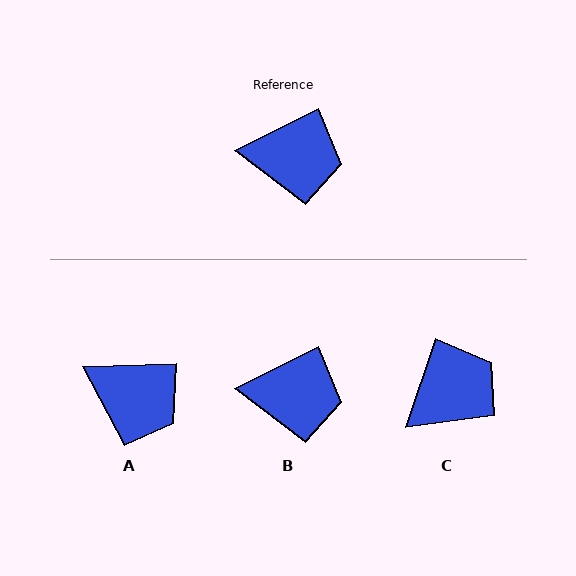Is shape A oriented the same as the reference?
No, it is off by about 25 degrees.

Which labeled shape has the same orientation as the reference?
B.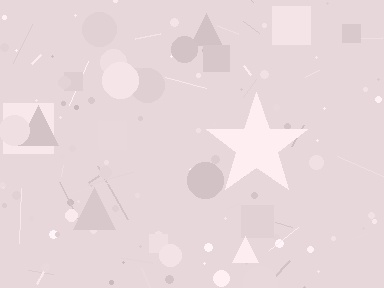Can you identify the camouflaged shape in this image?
The camouflaged shape is a star.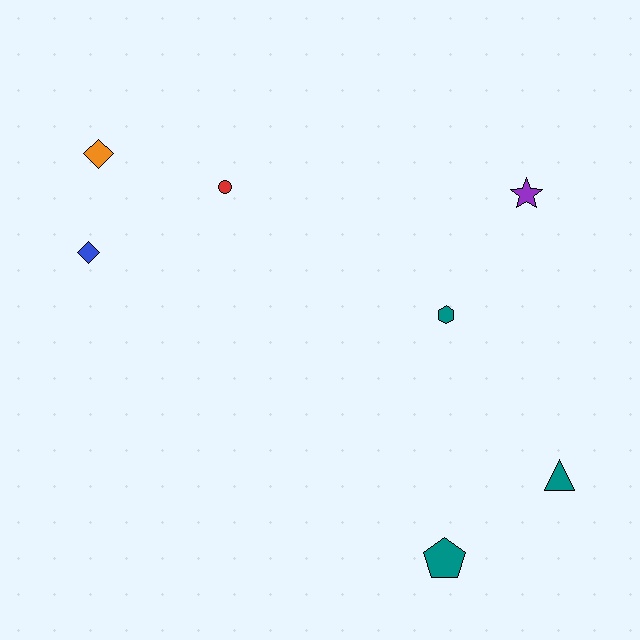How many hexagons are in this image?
There is 1 hexagon.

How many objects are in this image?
There are 7 objects.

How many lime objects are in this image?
There are no lime objects.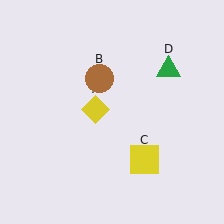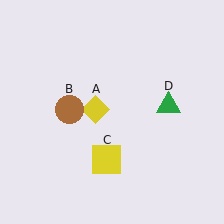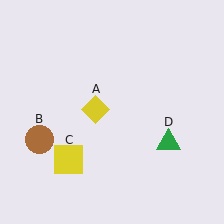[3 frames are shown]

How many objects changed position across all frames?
3 objects changed position: brown circle (object B), yellow square (object C), green triangle (object D).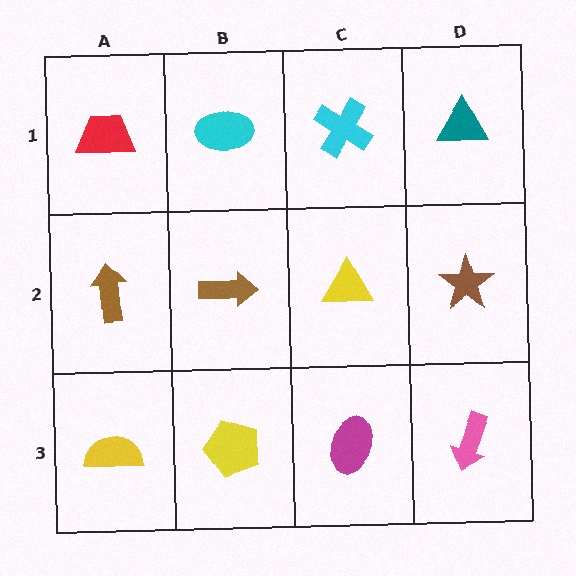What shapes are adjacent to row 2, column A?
A red trapezoid (row 1, column A), a yellow semicircle (row 3, column A), a brown arrow (row 2, column B).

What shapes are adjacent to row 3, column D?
A brown star (row 2, column D), a magenta ellipse (row 3, column C).